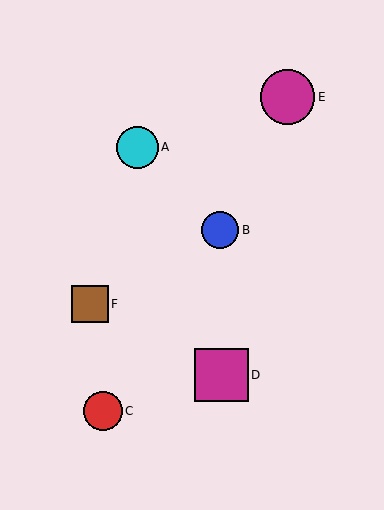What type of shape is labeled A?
Shape A is a cyan circle.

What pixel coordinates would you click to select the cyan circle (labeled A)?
Click at (137, 147) to select the cyan circle A.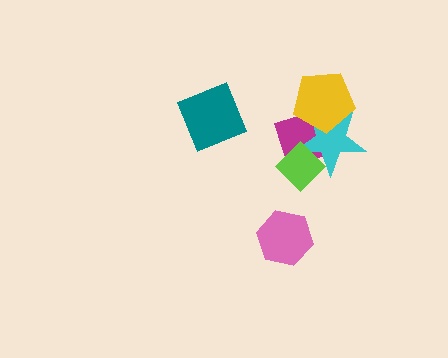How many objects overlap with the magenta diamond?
3 objects overlap with the magenta diamond.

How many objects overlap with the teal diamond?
0 objects overlap with the teal diamond.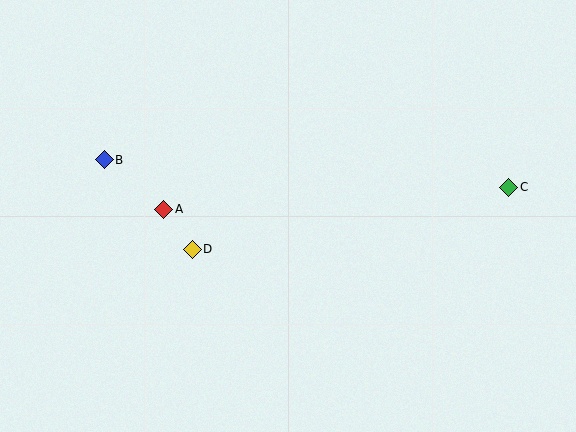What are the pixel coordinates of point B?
Point B is at (104, 160).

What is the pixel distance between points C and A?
The distance between C and A is 346 pixels.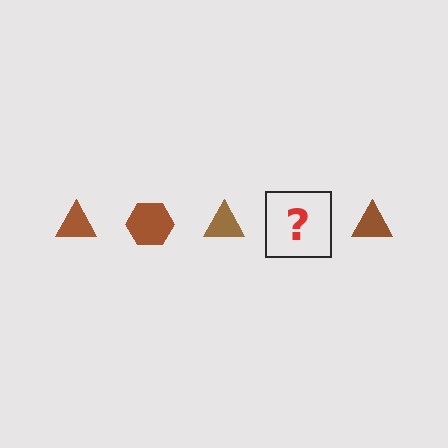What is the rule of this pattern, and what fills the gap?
The rule is that the pattern cycles through triangle, hexagon shapes in brown. The gap should be filled with a brown hexagon.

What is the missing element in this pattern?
The missing element is a brown hexagon.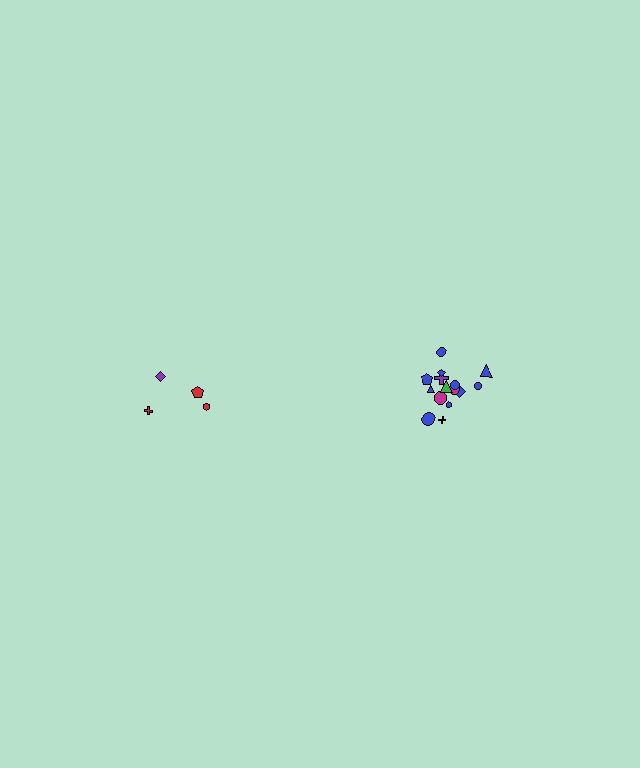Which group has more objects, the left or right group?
The right group.